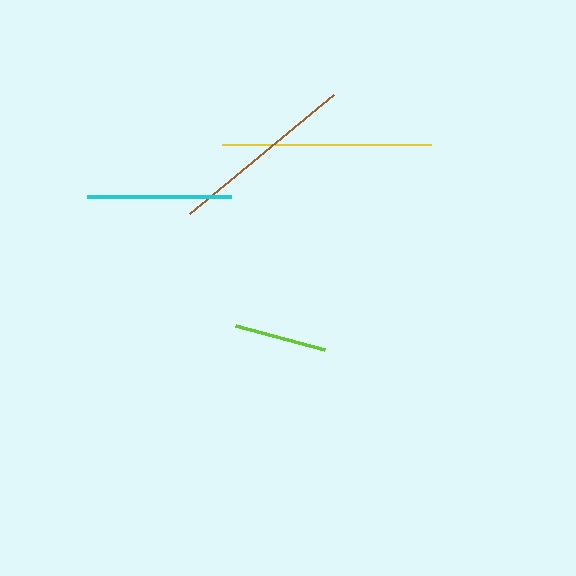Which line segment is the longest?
The yellow line is the longest at approximately 208 pixels.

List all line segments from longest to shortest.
From longest to shortest: yellow, brown, cyan, lime.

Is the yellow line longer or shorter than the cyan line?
The yellow line is longer than the cyan line.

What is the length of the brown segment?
The brown segment is approximately 187 pixels long.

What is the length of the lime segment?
The lime segment is approximately 92 pixels long.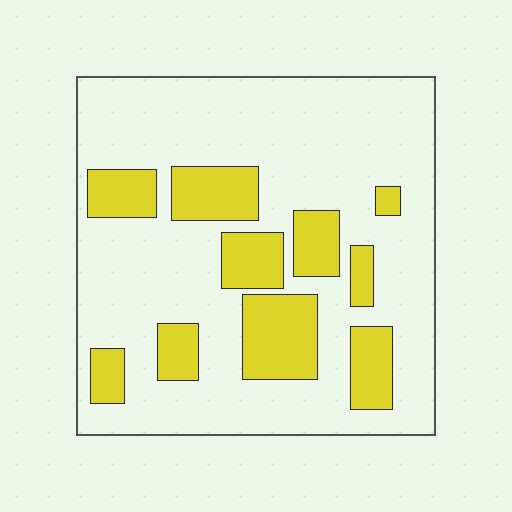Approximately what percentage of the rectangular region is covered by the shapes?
Approximately 25%.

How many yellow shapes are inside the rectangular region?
10.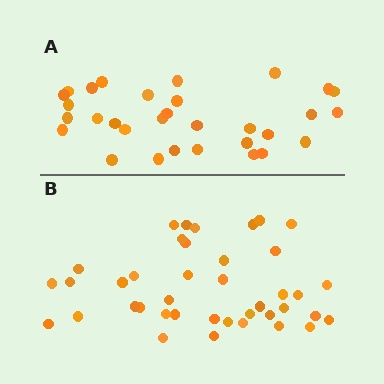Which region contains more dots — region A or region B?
Region B (the bottom region) has more dots.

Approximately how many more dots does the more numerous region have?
Region B has roughly 8 or so more dots than region A.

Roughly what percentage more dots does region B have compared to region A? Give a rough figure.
About 30% more.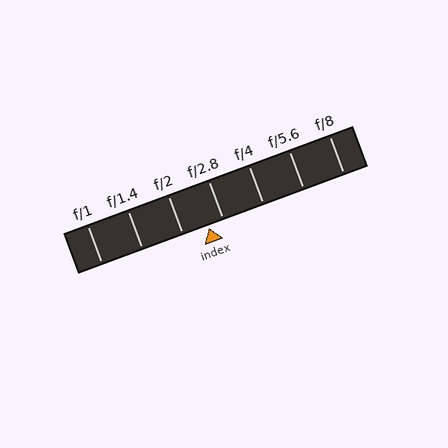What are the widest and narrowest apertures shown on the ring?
The widest aperture shown is f/1 and the narrowest is f/8.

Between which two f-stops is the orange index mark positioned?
The index mark is between f/2 and f/2.8.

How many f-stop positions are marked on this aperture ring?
There are 7 f-stop positions marked.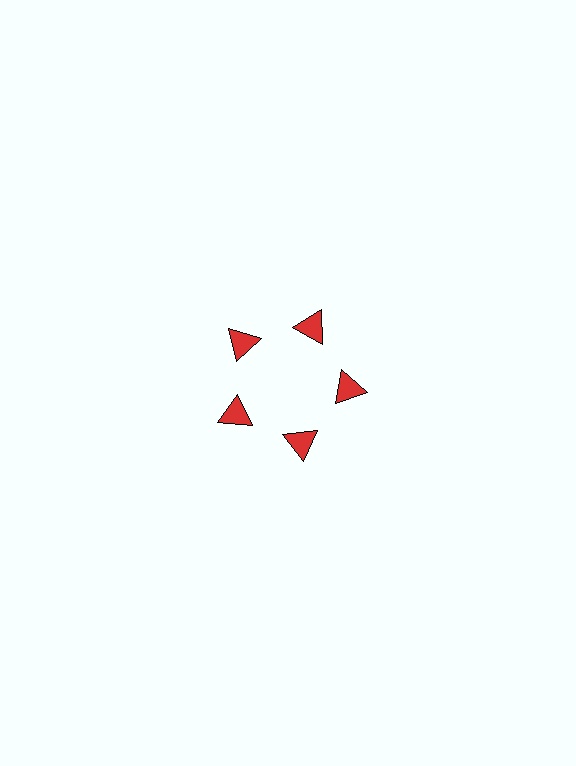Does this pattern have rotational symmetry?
Yes, this pattern has 5-fold rotational symmetry. It looks the same after rotating 72 degrees around the center.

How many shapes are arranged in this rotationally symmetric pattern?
There are 5 shapes, arranged in 5 groups of 1.